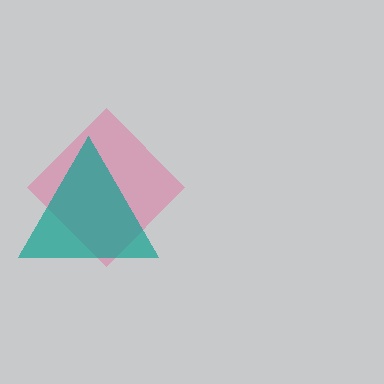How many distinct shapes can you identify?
There are 2 distinct shapes: a pink diamond, a teal triangle.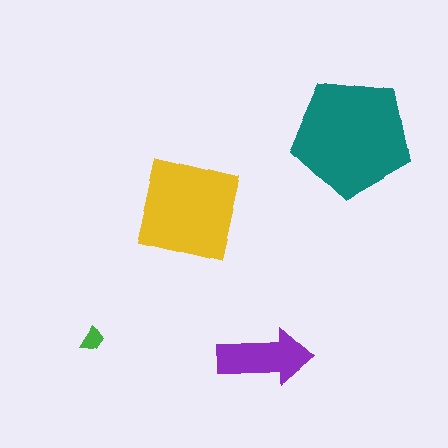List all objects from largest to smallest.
The teal pentagon, the yellow square, the purple arrow, the green trapezoid.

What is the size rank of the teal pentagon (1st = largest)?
1st.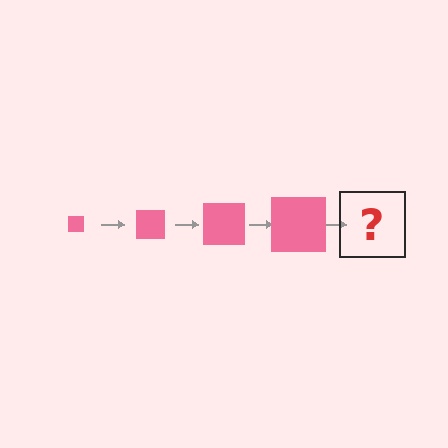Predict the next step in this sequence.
The next step is a pink square, larger than the previous one.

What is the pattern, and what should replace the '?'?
The pattern is that the square gets progressively larger each step. The '?' should be a pink square, larger than the previous one.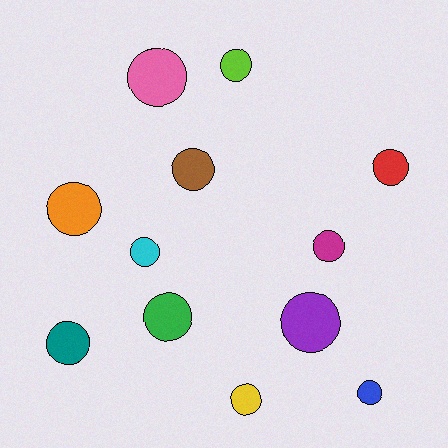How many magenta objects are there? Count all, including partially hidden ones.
There is 1 magenta object.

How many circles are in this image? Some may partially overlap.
There are 12 circles.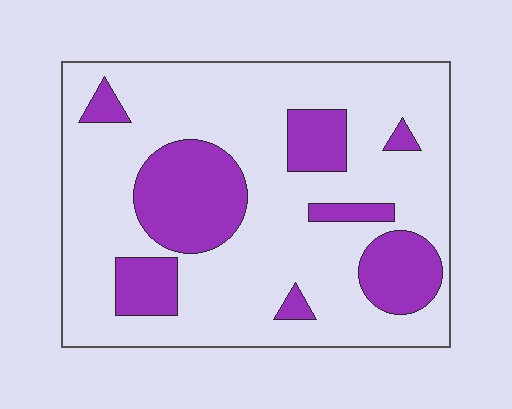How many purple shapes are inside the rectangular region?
8.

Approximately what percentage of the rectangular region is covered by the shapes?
Approximately 25%.